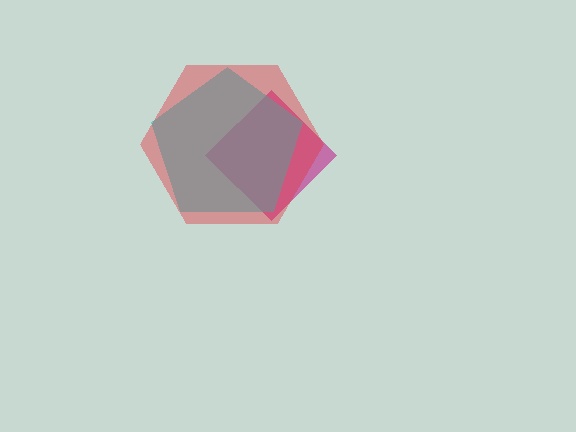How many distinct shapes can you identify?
There are 3 distinct shapes: a magenta diamond, a cyan pentagon, a red hexagon.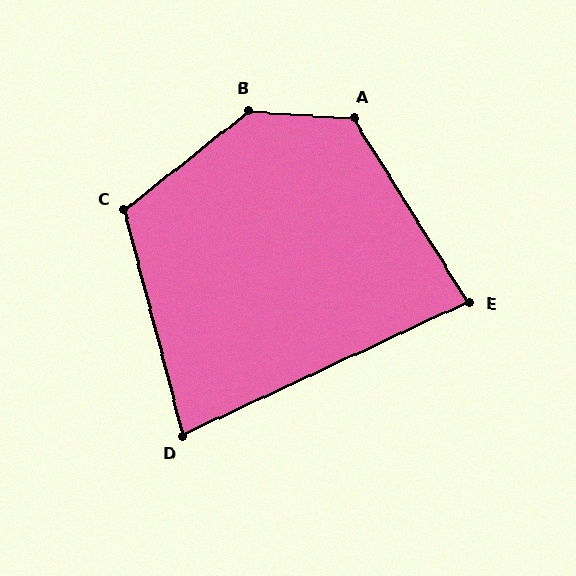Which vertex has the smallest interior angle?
D, at approximately 80 degrees.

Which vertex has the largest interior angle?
B, at approximately 137 degrees.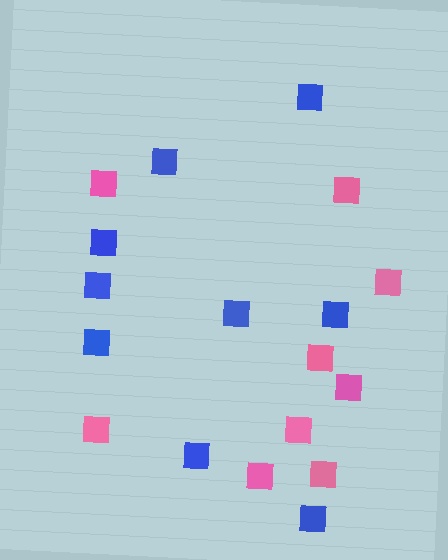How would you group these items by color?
There are 2 groups: one group of pink squares (9) and one group of blue squares (9).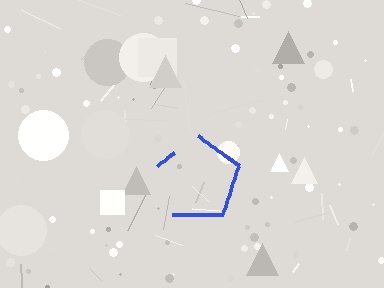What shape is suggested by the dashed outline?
The dashed outline suggests a pentagon.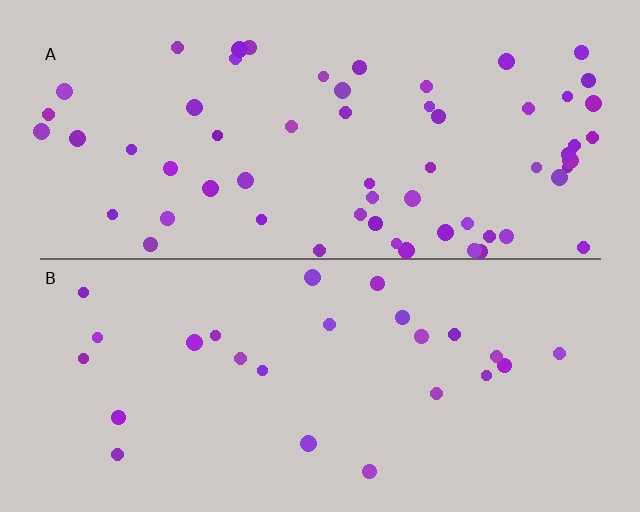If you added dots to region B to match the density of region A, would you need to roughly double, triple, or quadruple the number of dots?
Approximately double.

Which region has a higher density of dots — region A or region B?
A (the top).